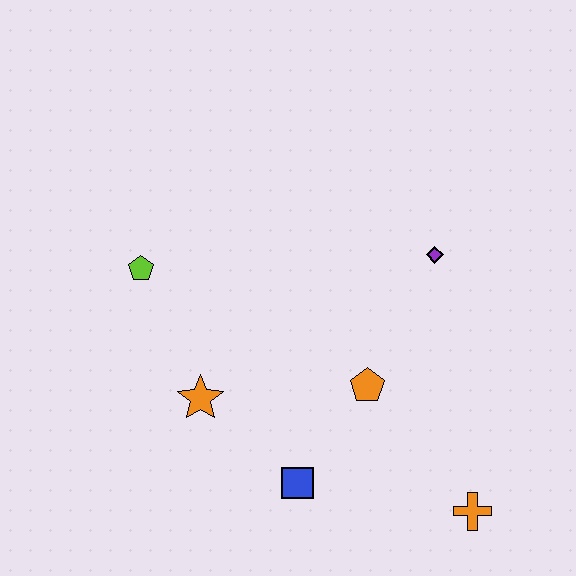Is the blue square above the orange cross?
Yes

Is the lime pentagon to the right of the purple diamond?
No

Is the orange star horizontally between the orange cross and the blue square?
No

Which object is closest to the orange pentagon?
The blue square is closest to the orange pentagon.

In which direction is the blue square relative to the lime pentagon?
The blue square is below the lime pentagon.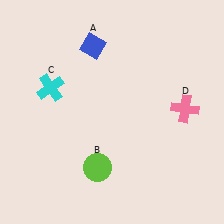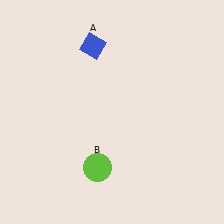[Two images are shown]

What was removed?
The cyan cross (C), the pink cross (D) were removed in Image 2.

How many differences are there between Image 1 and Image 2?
There are 2 differences between the two images.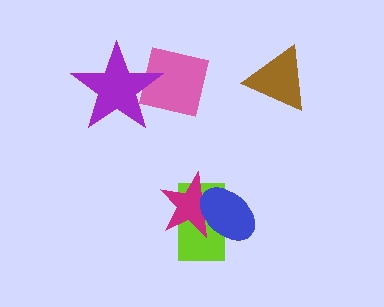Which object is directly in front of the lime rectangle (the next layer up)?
The magenta star is directly in front of the lime rectangle.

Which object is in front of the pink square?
The purple star is in front of the pink square.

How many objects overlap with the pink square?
1 object overlaps with the pink square.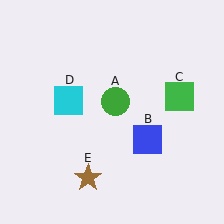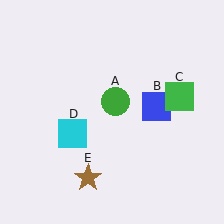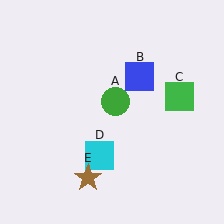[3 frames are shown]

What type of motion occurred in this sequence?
The blue square (object B), cyan square (object D) rotated counterclockwise around the center of the scene.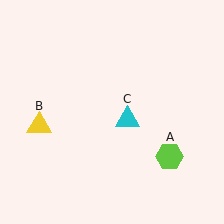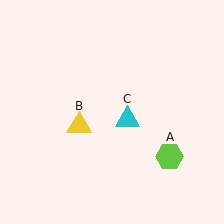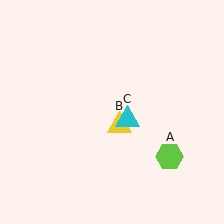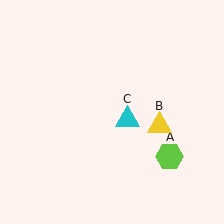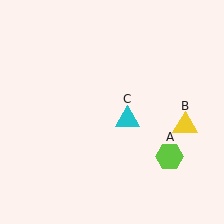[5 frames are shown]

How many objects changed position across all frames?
1 object changed position: yellow triangle (object B).